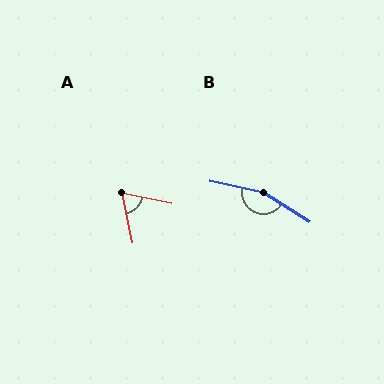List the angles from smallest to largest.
A (67°), B (160°).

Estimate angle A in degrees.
Approximately 67 degrees.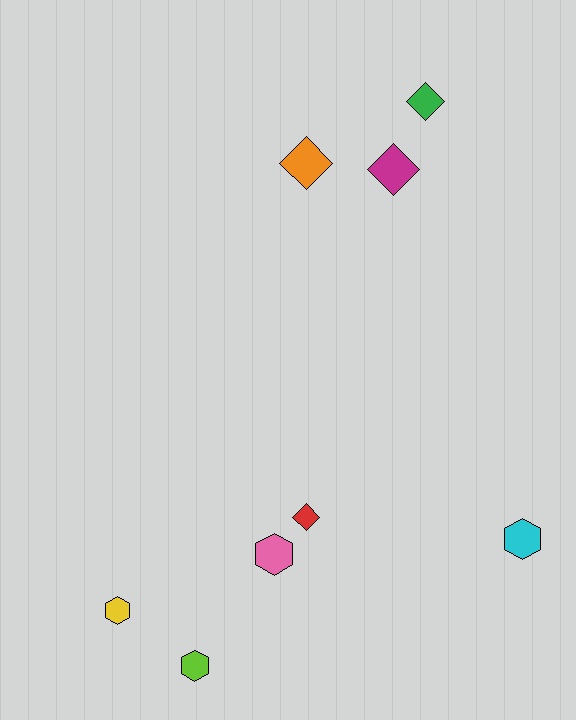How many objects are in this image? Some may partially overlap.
There are 8 objects.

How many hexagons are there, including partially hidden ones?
There are 4 hexagons.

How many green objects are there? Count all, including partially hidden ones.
There is 1 green object.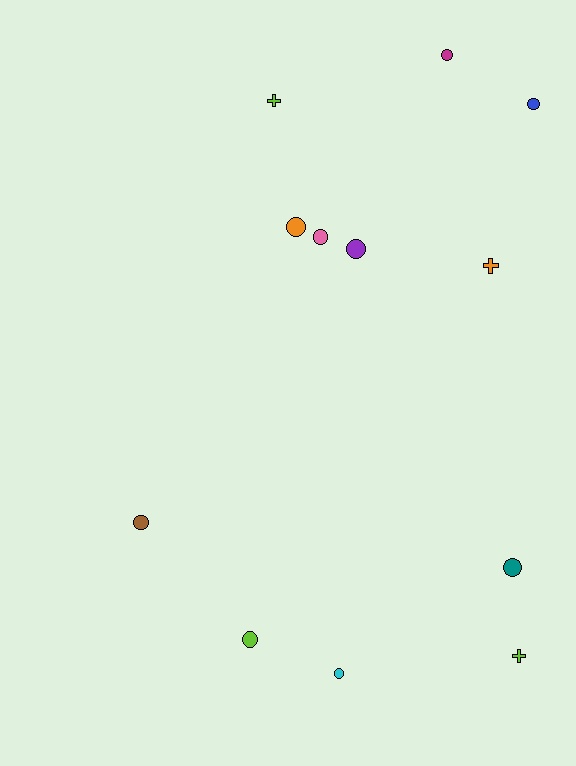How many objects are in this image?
There are 12 objects.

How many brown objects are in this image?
There is 1 brown object.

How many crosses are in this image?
There are 3 crosses.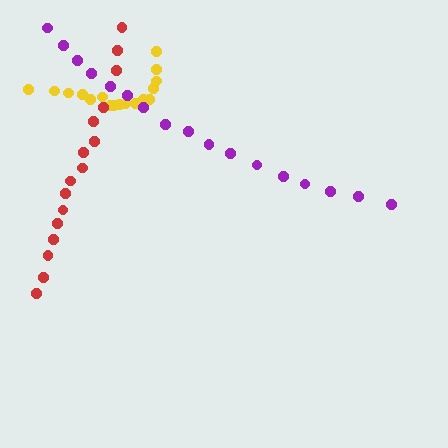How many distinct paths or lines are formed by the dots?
There are 3 distinct paths.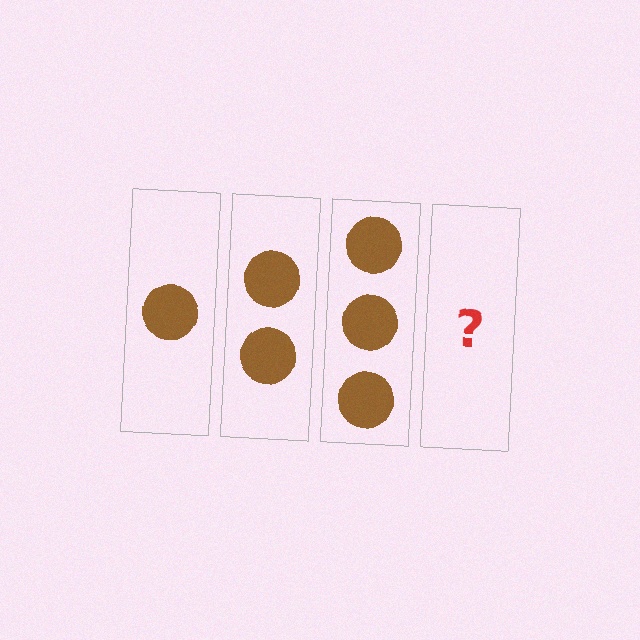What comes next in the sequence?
The next element should be 4 circles.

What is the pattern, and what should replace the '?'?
The pattern is that each step adds one more circle. The '?' should be 4 circles.